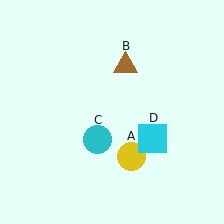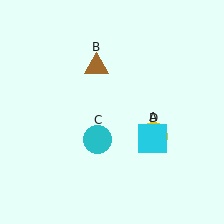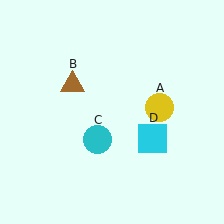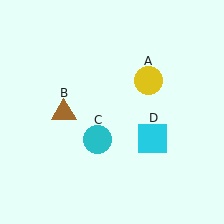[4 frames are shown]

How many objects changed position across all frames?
2 objects changed position: yellow circle (object A), brown triangle (object B).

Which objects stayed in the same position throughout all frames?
Cyan circle (object C) and cyan square (object D) remained stationary.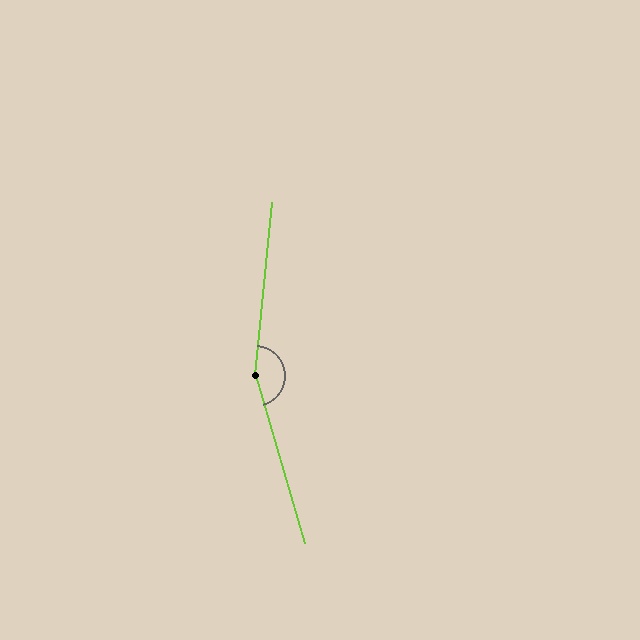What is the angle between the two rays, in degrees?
Approximately 158 degrees.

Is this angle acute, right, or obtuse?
It is obtuse.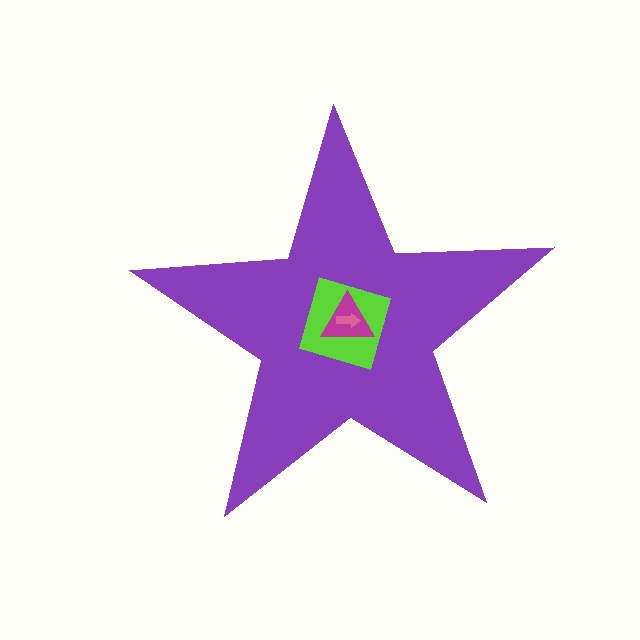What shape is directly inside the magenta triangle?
The pink arrow.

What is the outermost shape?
The purple star.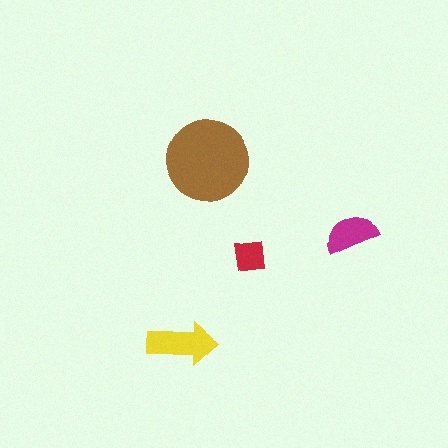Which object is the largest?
The brown circle.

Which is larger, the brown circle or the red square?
The brown circle.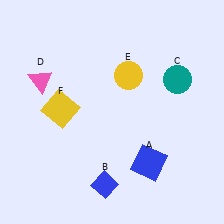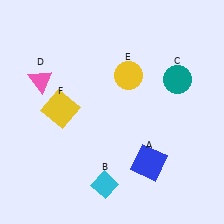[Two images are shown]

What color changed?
The diamond (B) changed from blue in Image 1 to cyan in Image 2.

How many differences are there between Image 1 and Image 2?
There is 1 difference between the two images.